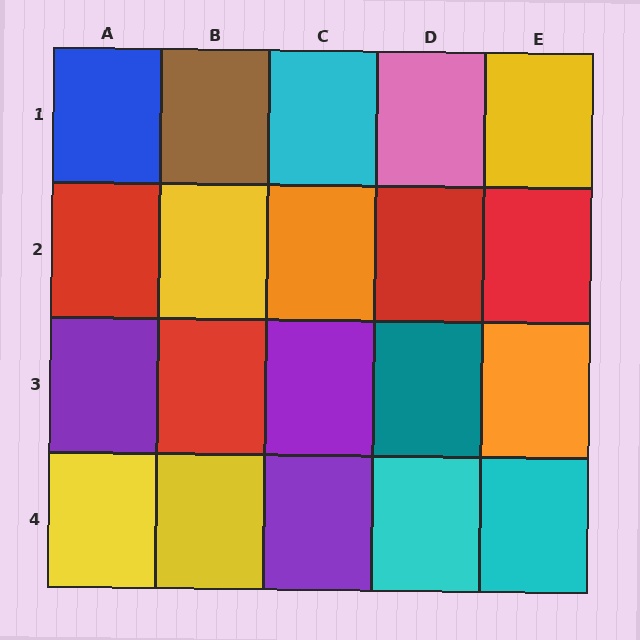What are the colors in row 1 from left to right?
Blue, brown, cyan, pink, yellow.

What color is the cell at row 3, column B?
Red.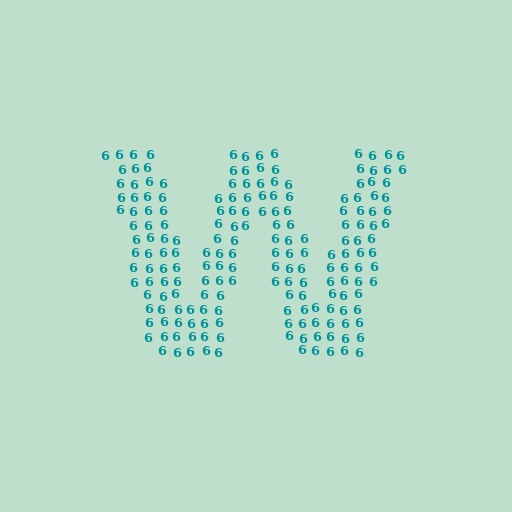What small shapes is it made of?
It is made of small digit 6's.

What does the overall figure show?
The overall figure shows the letter W.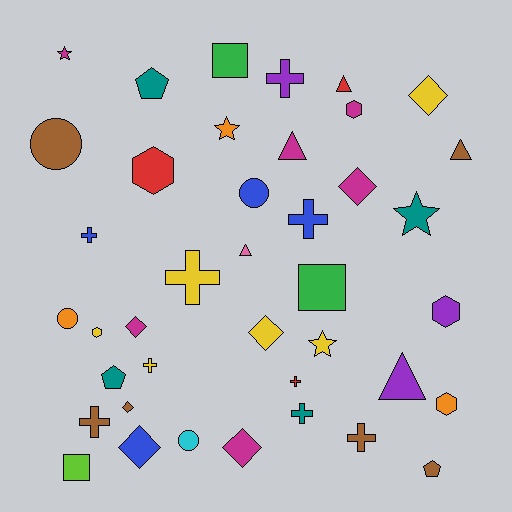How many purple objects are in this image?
There are 3 purple objects.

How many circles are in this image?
There are 4 circles.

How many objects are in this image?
There are 40 objects.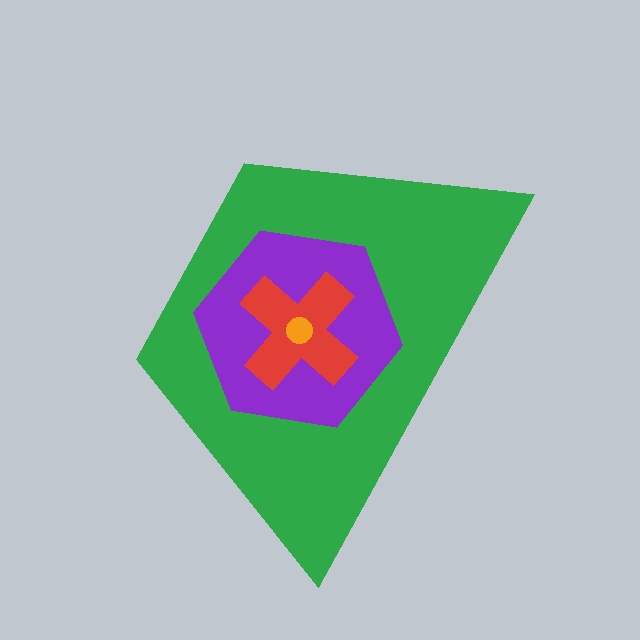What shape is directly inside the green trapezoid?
The purple hexagon.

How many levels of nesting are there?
4.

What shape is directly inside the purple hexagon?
The red cross.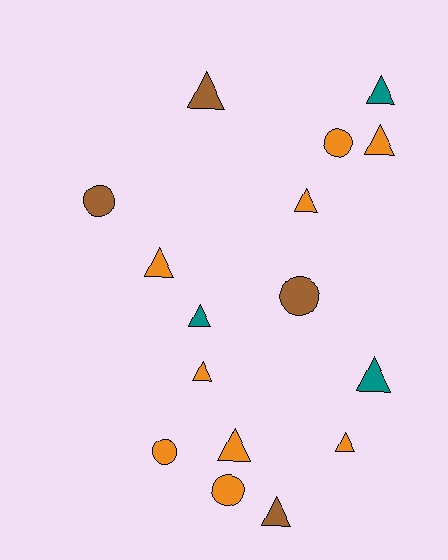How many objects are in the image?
There are 16 objects.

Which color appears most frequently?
Orange, with 9 objects.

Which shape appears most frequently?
Triangle, with 11 objects.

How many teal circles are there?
There are no teal circles.